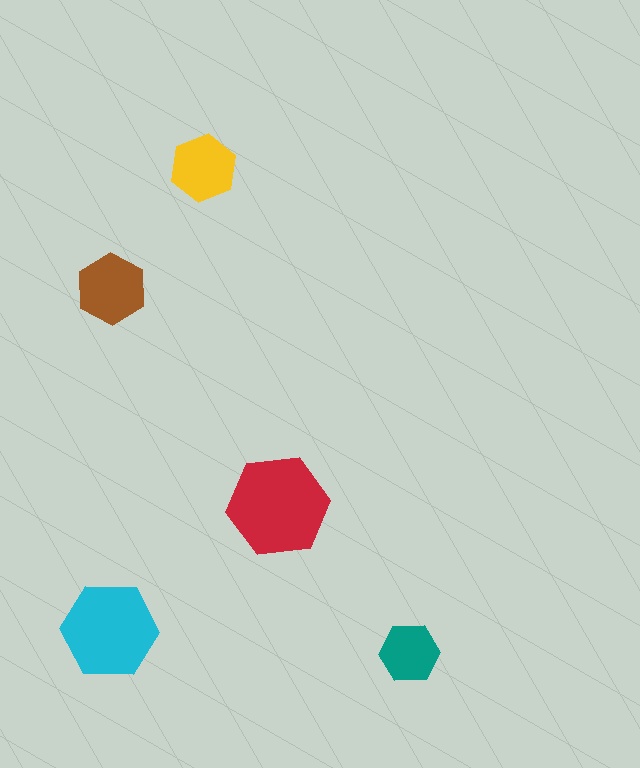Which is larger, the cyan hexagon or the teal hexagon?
The cyan one.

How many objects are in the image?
There are 5 objects in the image.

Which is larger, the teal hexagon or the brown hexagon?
The brown one.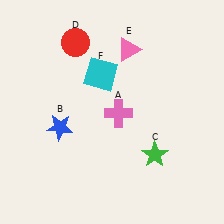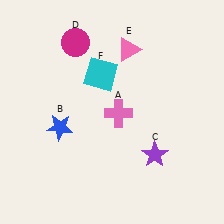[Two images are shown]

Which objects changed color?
C changed from green to purple. D changed from red to magenta.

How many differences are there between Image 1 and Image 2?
There are 2 differences between the two images.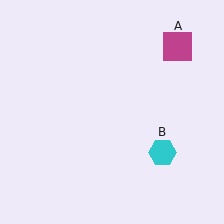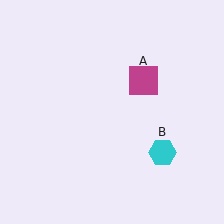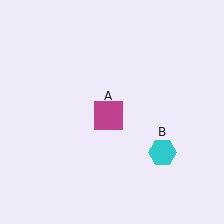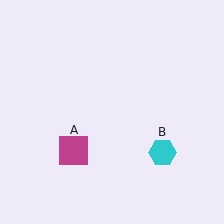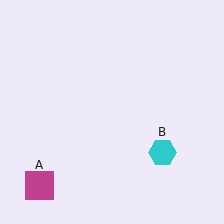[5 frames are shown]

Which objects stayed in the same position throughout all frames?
Cyan hexagon (object B) remained stationary.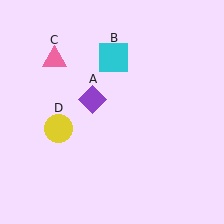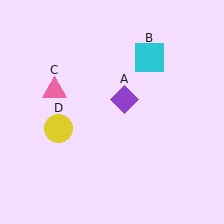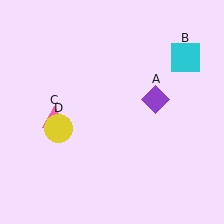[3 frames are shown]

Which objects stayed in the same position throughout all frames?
Yellow circle (object D) remained stationary.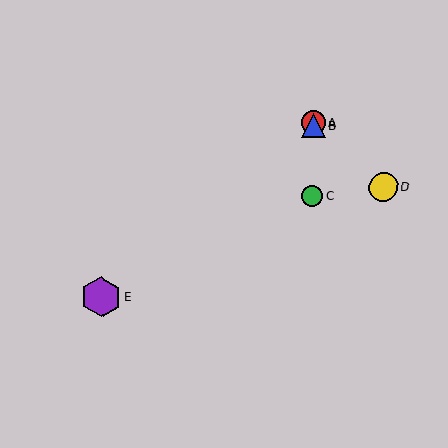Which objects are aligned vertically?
Objects A, B, C are aligned vertically.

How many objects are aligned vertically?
3 objects (A, B, C) are aligned vertically.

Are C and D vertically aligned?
No, C is at x≈313 and D is at x≈384.